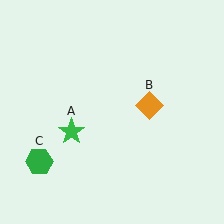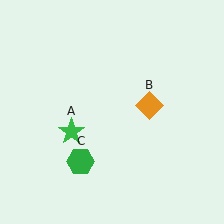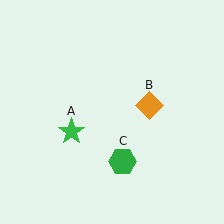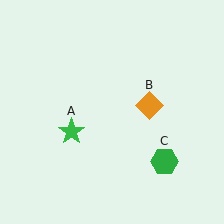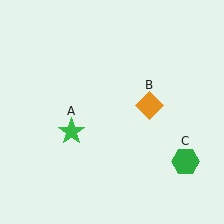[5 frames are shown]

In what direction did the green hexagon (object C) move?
The green hexagon (object C) moved right.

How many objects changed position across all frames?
1 object changed position: green hexagon (object C).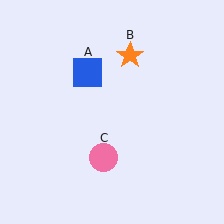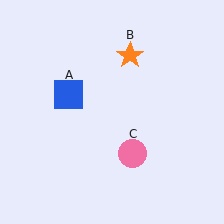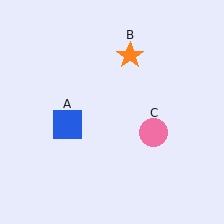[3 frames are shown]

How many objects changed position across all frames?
2 objects changed position: blue square (object A), pink circle (object C).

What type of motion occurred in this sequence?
The blue square (object A), pink circle (object C) rotated counterclockwise around the center of the scene.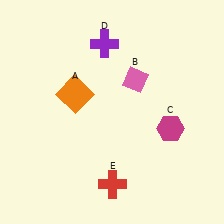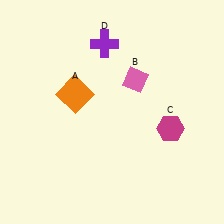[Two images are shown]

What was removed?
The red cross (E) was removed in Image 2.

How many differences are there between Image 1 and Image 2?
There is 1 difference between the two images.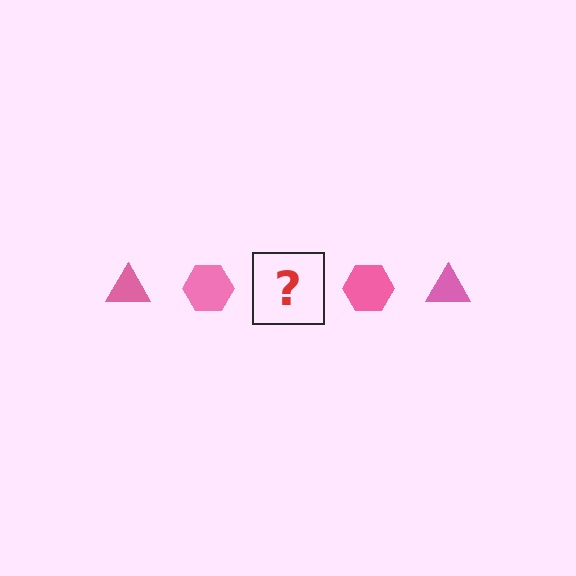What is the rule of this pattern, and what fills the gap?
The rule is that the pattern cycles through triangle, hexagon shapes in pink. The gap should be filled with a pink triangle.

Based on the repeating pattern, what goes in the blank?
The blank should be a pink triangle.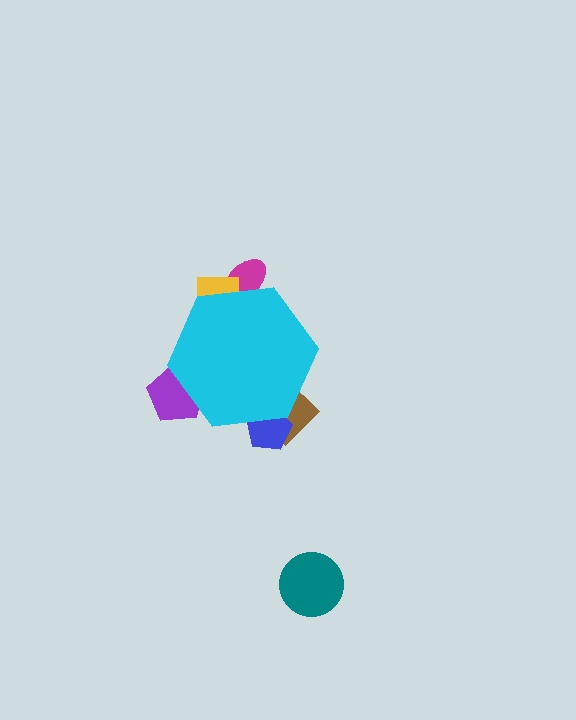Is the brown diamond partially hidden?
Yes, the brown diamond is partially hidden behind the cyan hexagon.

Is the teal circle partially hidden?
No, the teal circle is fully visible.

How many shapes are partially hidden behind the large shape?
5 shapes are partially hidden.